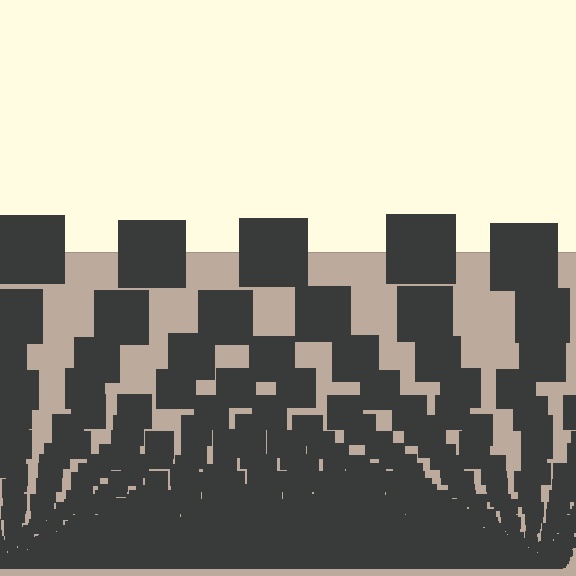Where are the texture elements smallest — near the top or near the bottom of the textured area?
Near the bottom.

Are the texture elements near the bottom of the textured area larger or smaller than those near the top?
Smaller. The gradient is inverted — elements near the bottom are smaller and denser.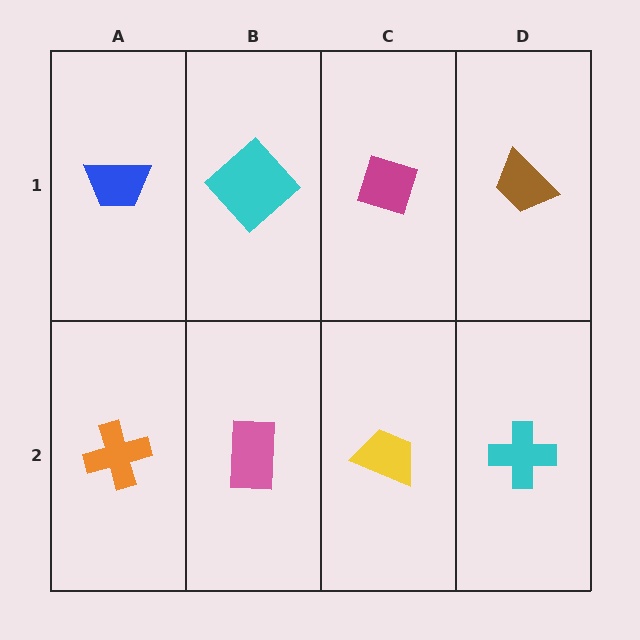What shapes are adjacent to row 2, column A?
A blue trapezoid (row 1, column A), a pink rectangle (row 2, column B).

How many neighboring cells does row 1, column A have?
2.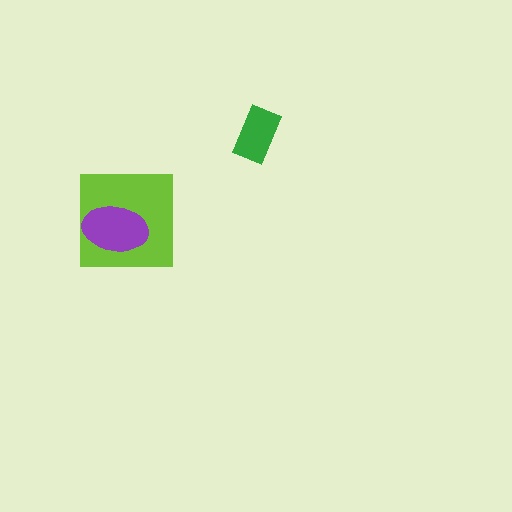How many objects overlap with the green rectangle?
0 objects overlap with the green rectangle.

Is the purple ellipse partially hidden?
No, no other shape covers it.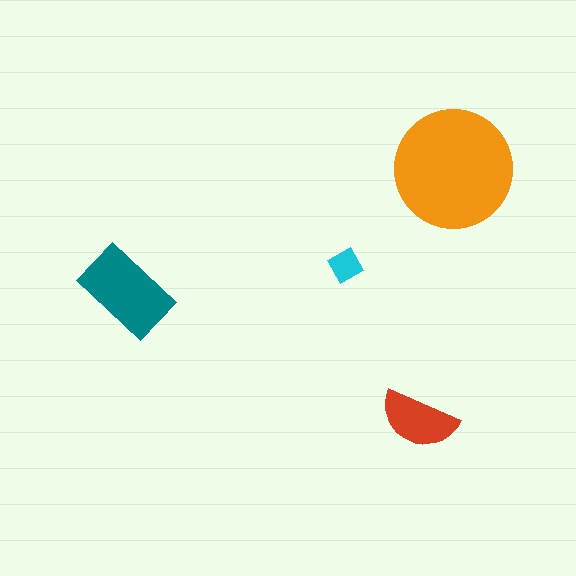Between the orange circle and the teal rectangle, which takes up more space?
The orange circle.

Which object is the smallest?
The cyan diamond.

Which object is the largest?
The orange circle.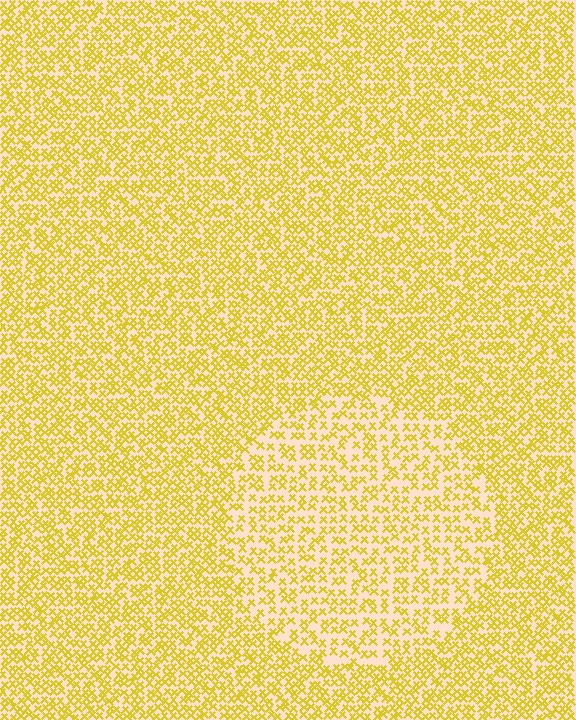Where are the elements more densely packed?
The elements are more densely packed outside the circle boundary.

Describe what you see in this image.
The image contains small yellow elements arranged at two different densities. A circle-shaped region is visible where the elements are less densely packed than the surrounding area.